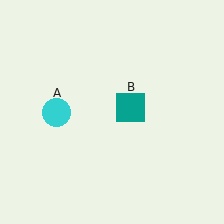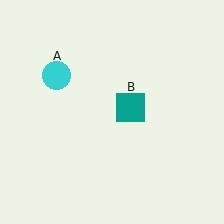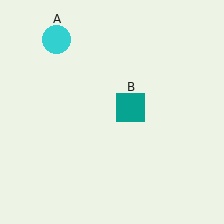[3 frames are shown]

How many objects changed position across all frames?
1 object changed position: cyan circle (object A).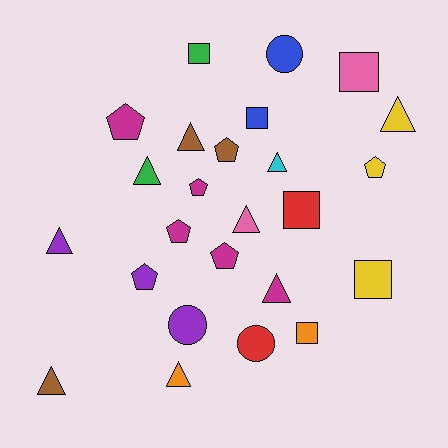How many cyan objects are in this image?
There is 1 cyan object.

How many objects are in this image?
There are 25 objects.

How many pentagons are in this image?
There are 7 pentagons.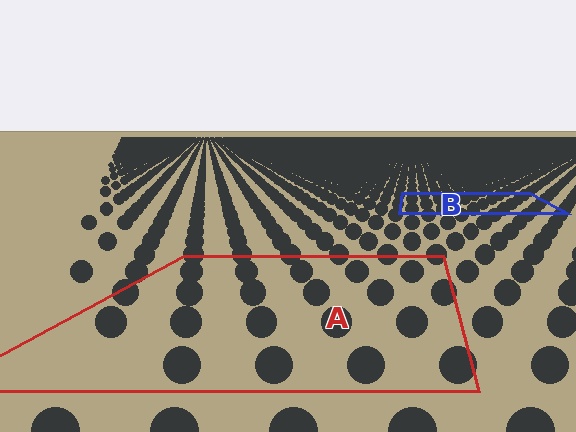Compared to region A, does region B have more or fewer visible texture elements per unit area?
Region B has more texture elements per unit area — they are packed more densely because it is farther away.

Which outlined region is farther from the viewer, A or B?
Region B is farther from the viewer — the texture elements inside it appear smaller and more densely packed.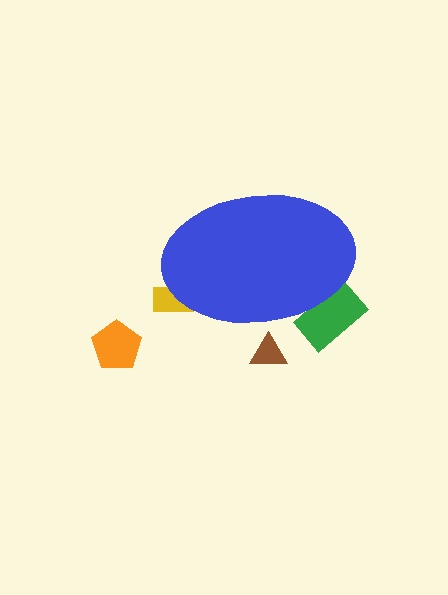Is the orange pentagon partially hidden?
No, the orange pentagon is fully visible.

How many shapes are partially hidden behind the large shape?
3 shapes are partially hidden.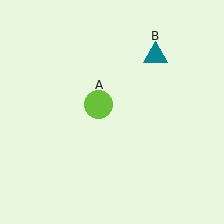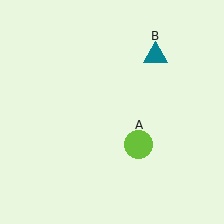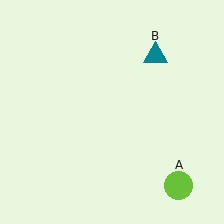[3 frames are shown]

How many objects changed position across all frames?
1 object changed position: lime circle (object A).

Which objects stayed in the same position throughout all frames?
Teal triangle (object B) remained stationary.